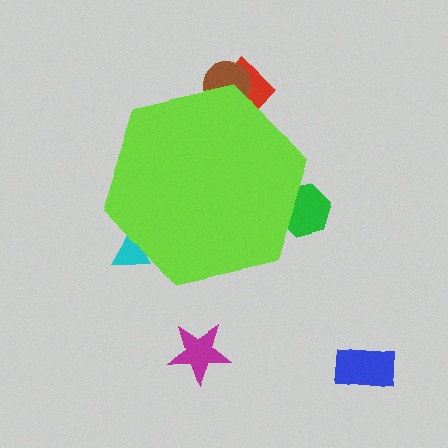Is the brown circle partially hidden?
Yes, the brown circle is partially hidden behind the lime hexagon.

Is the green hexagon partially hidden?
Yes, the green hexagon is partially hidden behind the lime hexagon.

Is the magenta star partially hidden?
No, the magenta star is fully visible.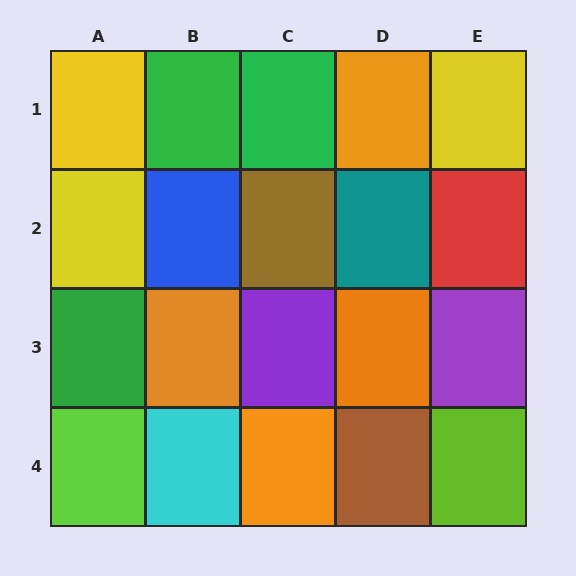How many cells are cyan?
1 cell is cyan.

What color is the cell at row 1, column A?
Yellow.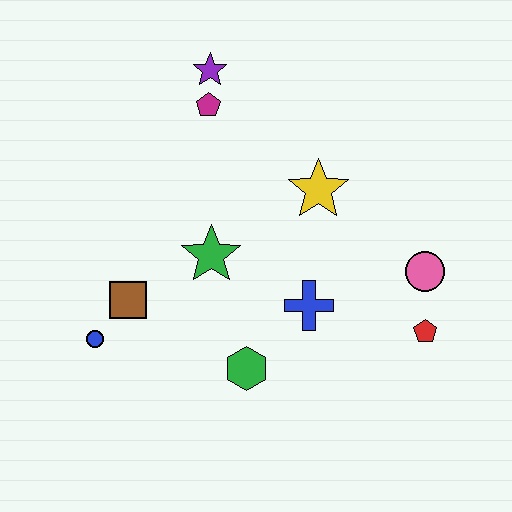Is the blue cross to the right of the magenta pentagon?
Yes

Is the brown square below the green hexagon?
No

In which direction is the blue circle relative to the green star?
The blue circle is to the left of the green star.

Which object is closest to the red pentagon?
The pink circle is closest to the red pentagon.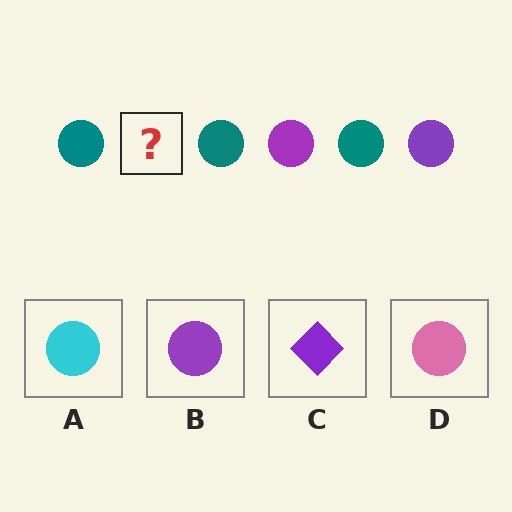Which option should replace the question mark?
Option B.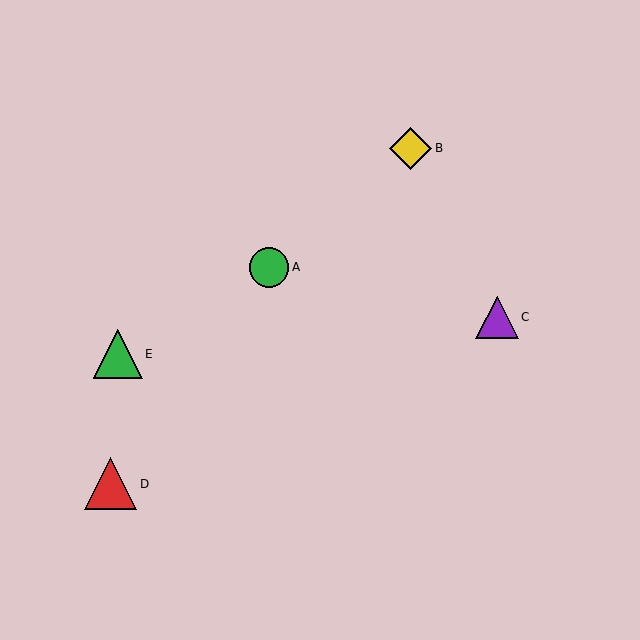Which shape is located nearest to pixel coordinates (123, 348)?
The green triangle (labeled E) at (118, 354) is nearest to that location.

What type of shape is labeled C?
Shape C is a purple triangle.